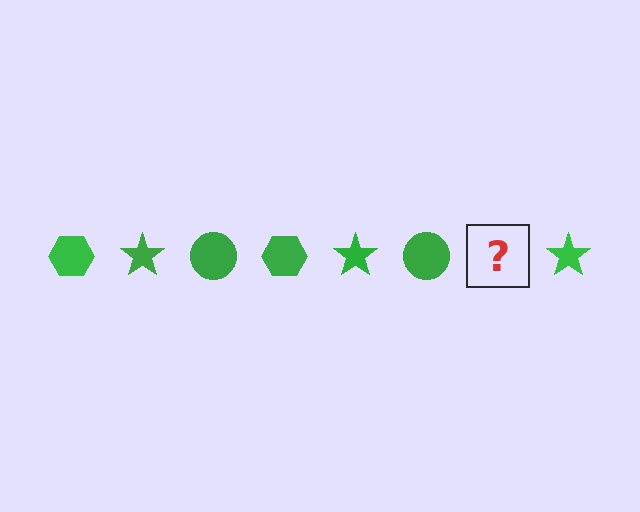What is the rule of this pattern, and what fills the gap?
The rule is that the pattern cycles through hexagon, star, circle shapes in green. The gap should be filled with a green hexagon.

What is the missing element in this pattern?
The missing element is a green hexagon.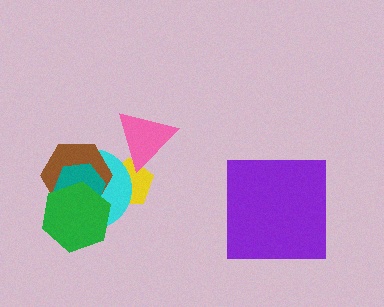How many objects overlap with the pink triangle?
1 object overlaps with the pink triangle.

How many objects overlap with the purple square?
0 objects overlap with the purple square.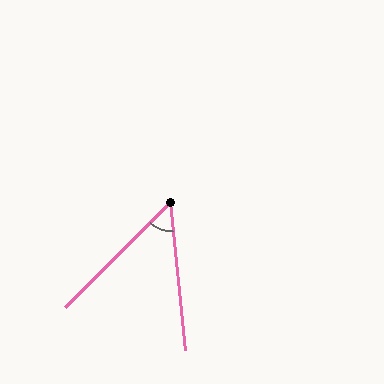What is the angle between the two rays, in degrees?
Approximately 51 degrees.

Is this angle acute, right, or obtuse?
It is acute.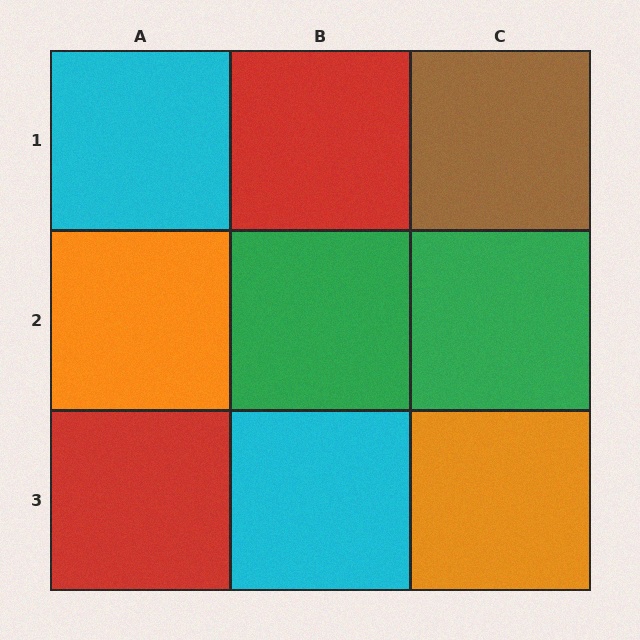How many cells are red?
2 cells are red.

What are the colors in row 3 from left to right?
Red, cyan, orange.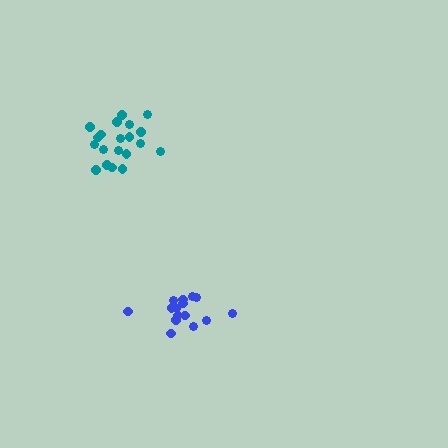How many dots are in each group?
Group 1: 15 dots, Group 2: 20 dots (35 total).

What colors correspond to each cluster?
The clusters are colored: blue, teal.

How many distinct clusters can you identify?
There are 2 distinct clusters.